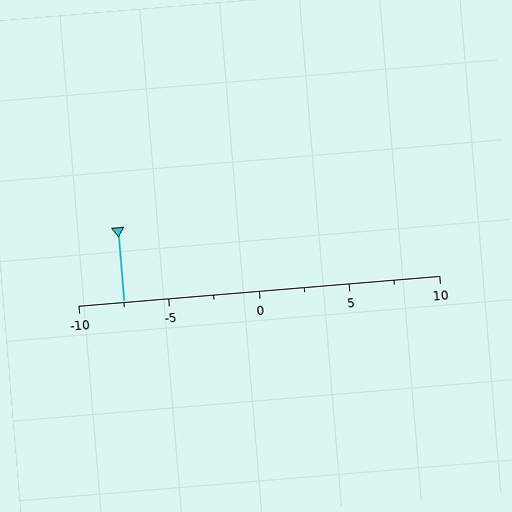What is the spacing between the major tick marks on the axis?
The major ticks are spaced 5 apart.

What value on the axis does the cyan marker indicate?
The marker indicates approximately -7.5.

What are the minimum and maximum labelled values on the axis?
The axis runs from -10 to 10.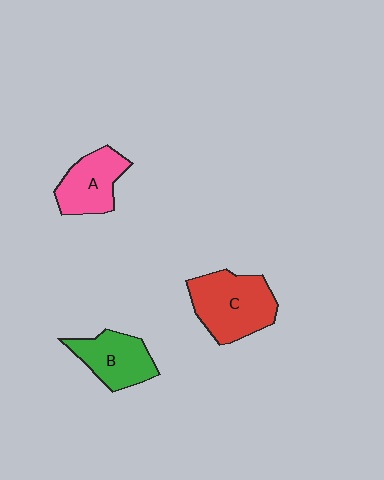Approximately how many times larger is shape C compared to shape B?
Approximately 1.4 times.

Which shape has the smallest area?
Shape A (pink).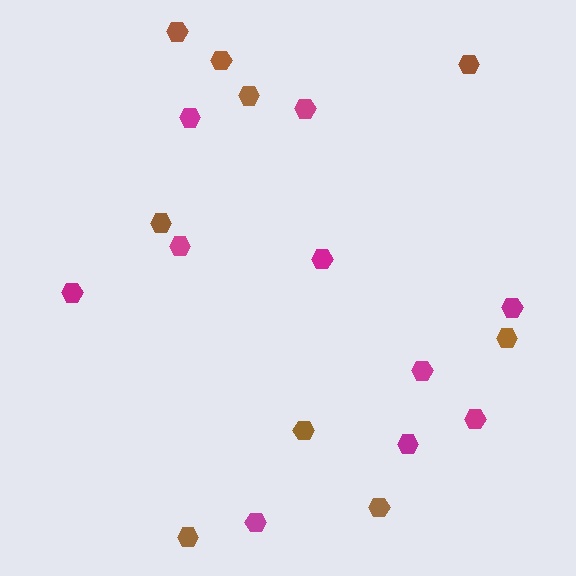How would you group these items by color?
There are 2 groups: one group of magenta hexagons (10) and one group of brown hexagons (9).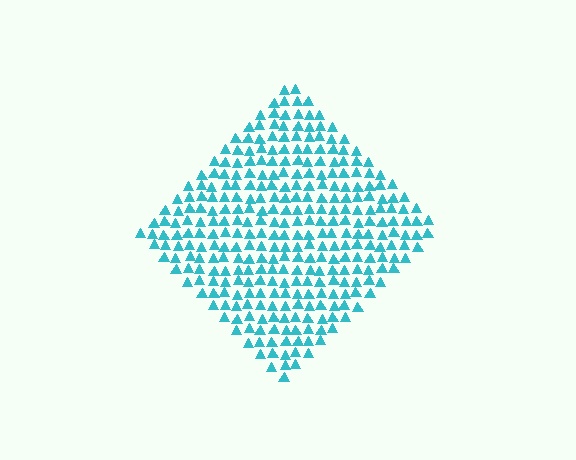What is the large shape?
The large shape is a diamond.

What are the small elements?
The small elements are triangles.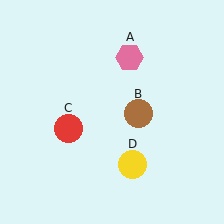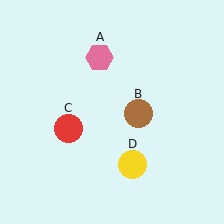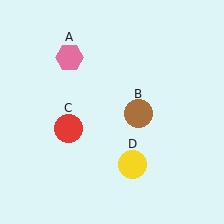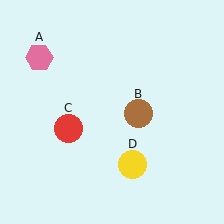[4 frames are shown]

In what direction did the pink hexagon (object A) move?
The pink hexagon (object A) moved left.